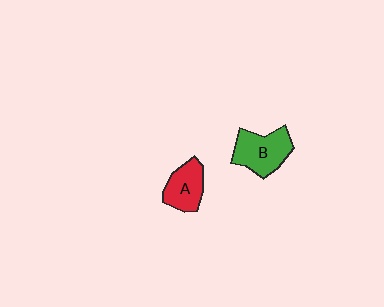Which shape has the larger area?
Shape B (green).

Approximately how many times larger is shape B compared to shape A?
Approximately 1.3 times.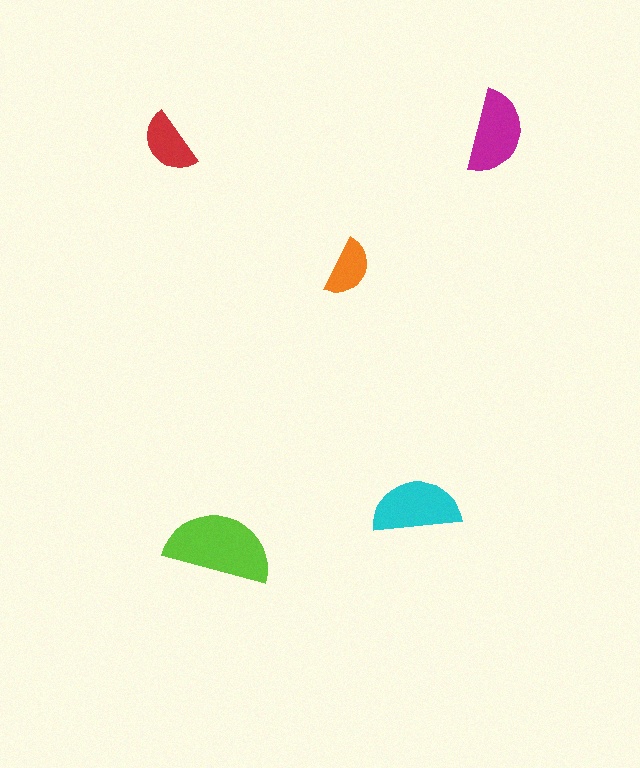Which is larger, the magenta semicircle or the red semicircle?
The magenta one.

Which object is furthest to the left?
The red semicircle is leftmost.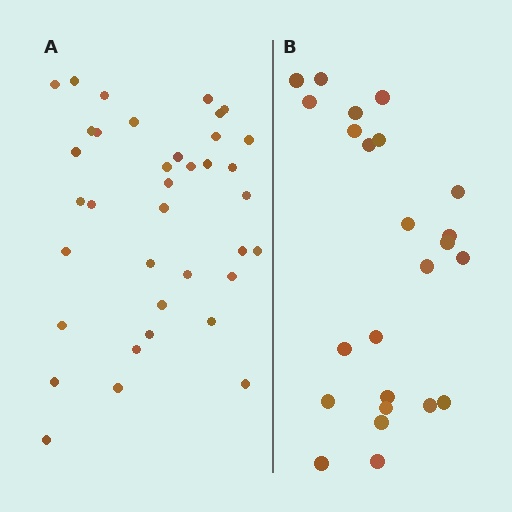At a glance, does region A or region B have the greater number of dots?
Region A (the left region) has more dots.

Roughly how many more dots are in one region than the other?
Region A has approximately 15 more dots than region B.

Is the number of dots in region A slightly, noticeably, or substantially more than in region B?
Region A has substantially more. The ratio is roughly 1.5 to 1.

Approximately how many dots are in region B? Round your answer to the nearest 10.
About 20 dots. (The exact count is 24, which rounds to 20.)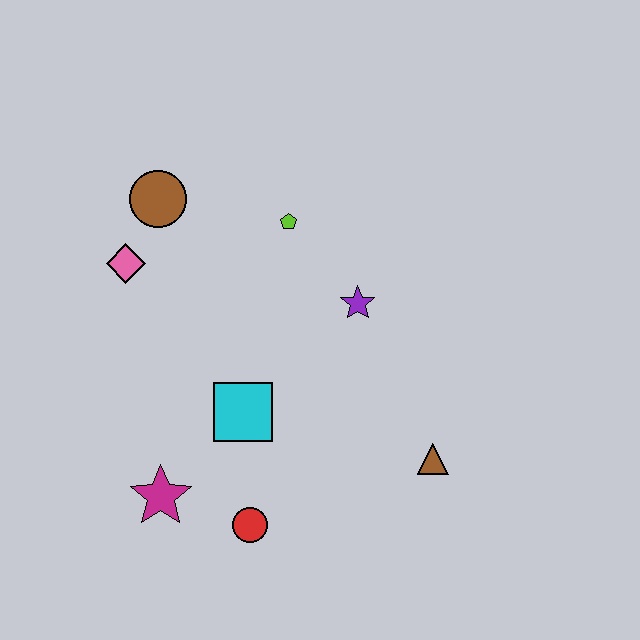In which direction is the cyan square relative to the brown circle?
The cyan square is below the brown circle.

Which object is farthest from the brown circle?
The brown triangle is farthest from the brown circle.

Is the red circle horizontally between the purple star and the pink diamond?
Yes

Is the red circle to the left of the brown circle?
No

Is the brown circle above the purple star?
Yes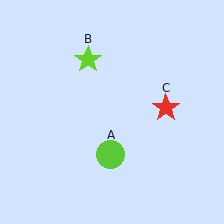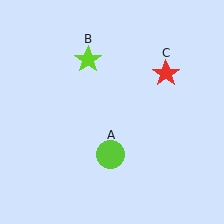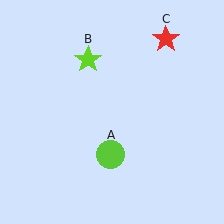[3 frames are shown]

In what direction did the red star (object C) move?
The red star (object C) moved up.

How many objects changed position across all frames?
1 object changed position: red star (object C).